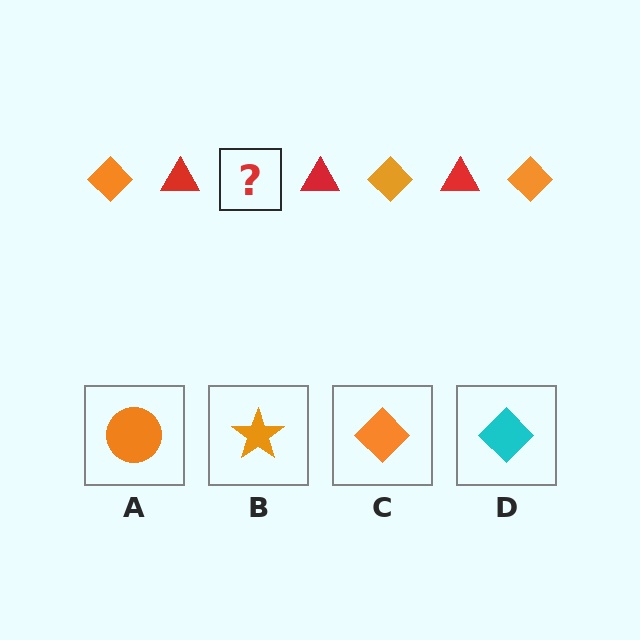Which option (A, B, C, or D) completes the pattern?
C.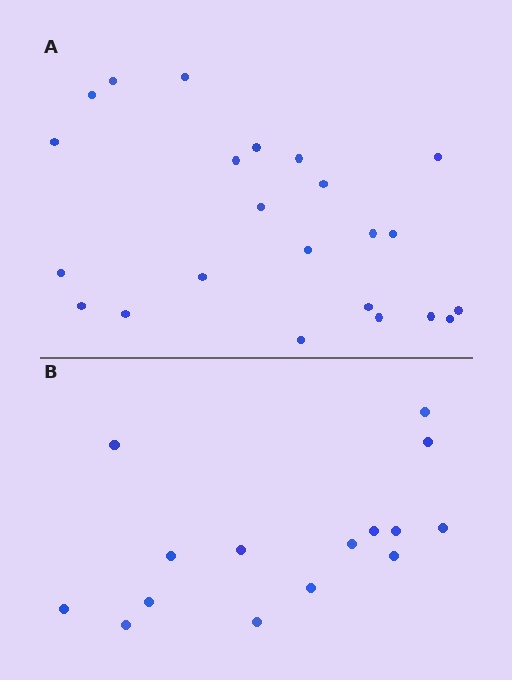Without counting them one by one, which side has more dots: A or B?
Region A (the top region) has more dots.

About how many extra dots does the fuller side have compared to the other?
Region A has roughly 8 or so more dots than region B.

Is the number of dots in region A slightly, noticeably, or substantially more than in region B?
Region A has substantially more. The ratio is roughly 1.5 to 1.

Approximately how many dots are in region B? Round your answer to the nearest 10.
About 20 dots. (The exact count is 15, which rounds to 20.)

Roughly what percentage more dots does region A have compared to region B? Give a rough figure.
About 55% more.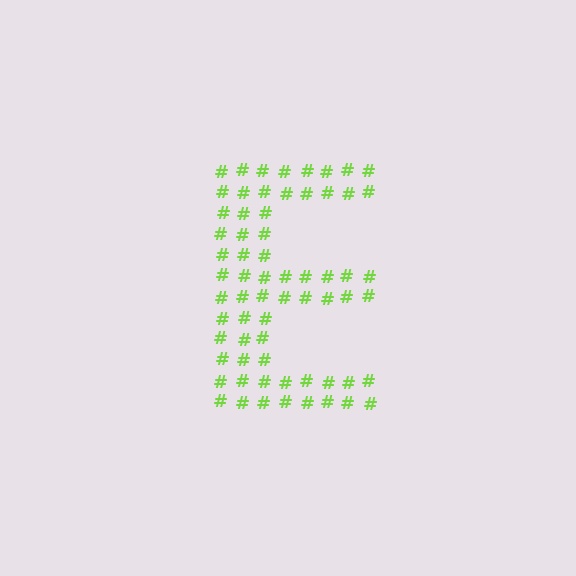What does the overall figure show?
The overall figure shows the letter E.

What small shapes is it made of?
It is made of small hash symbols.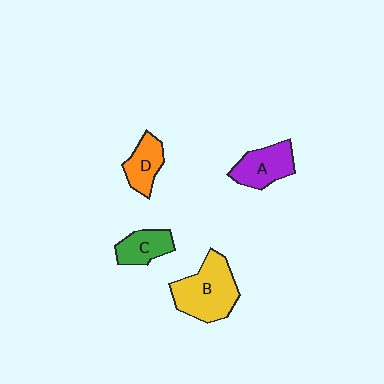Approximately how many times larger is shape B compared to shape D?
Approximately 1.9 times.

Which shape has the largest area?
Shape B (yellow).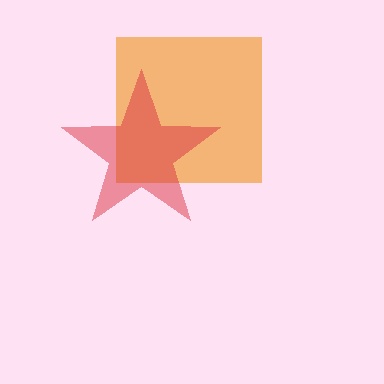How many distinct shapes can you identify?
There are 2 distinct shapes: an orange square, a red star.